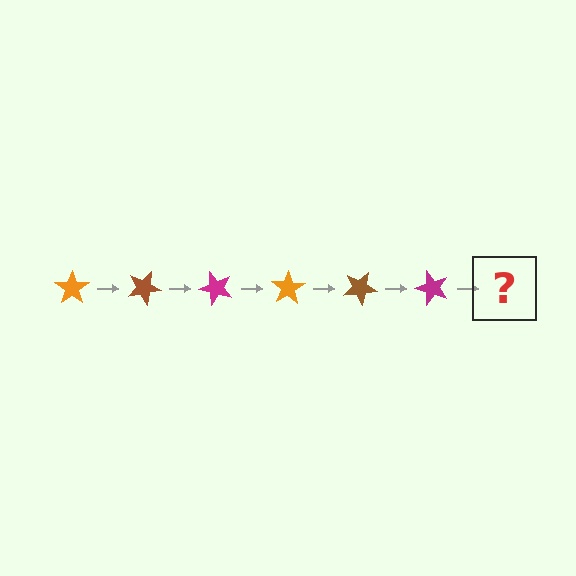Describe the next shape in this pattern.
It should be an orange star, rotated 150 degrees from the start.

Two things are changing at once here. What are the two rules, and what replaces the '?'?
The two rules are that it rotates 25 degrees each step and the color cycles through orange, brown, and magenta. The '?' should be an orange star, rotated 150 degrees from the start.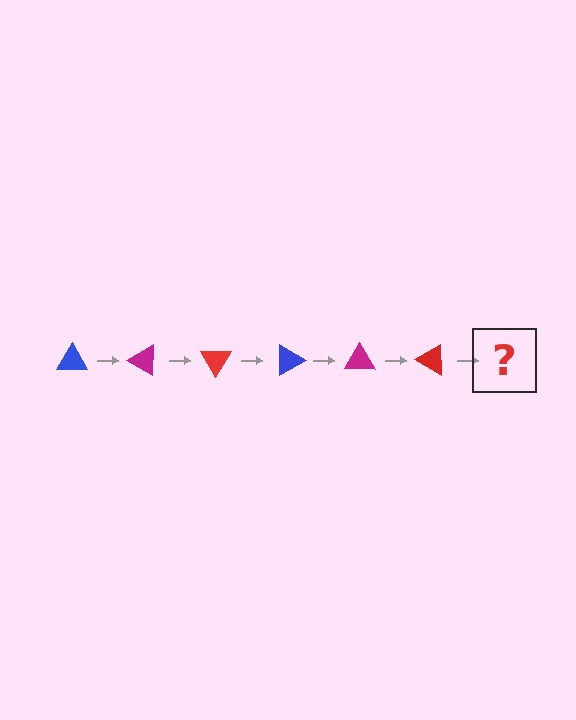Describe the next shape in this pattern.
It should be a blue triangle, rotated 180 degrees from the start.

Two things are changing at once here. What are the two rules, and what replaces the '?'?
The two rules are that it rotates 30 degrees each step and the color cycles through blue, magenta, and red. The '?' should be a blue triangle, rotated 180 degrees from the start.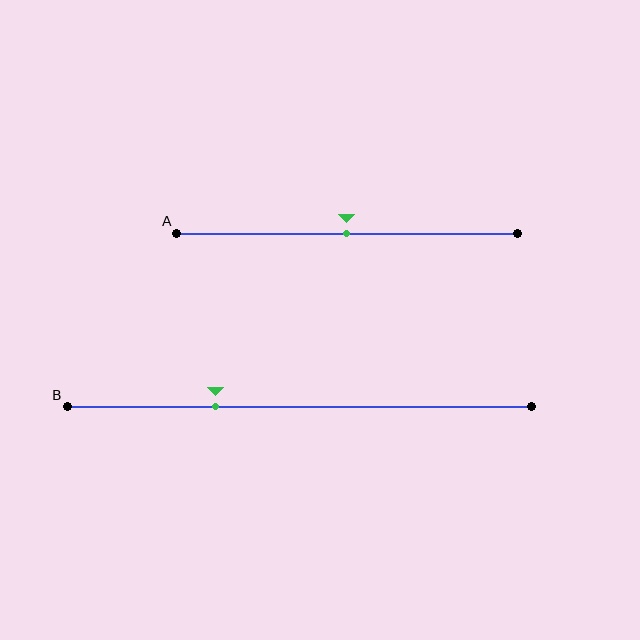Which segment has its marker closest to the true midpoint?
Segment A has its marker closest to the true midpoint.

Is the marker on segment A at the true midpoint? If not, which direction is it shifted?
Yes, the marker on segment A is at the true midpoint.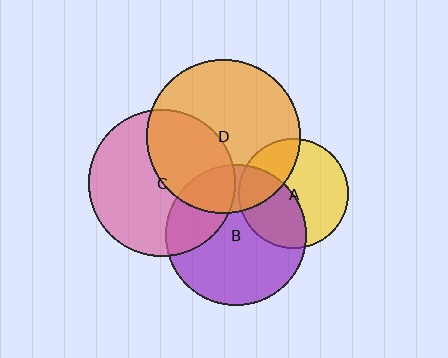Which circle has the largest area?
Circle D (orange).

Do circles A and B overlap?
Yes.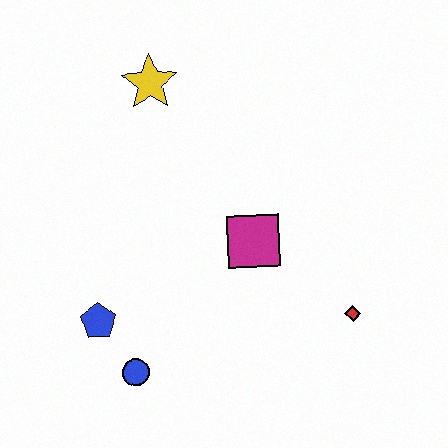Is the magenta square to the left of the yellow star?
No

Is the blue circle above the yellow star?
No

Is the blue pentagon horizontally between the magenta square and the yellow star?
No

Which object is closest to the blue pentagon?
The blue circle is closest to the blue pentagon.